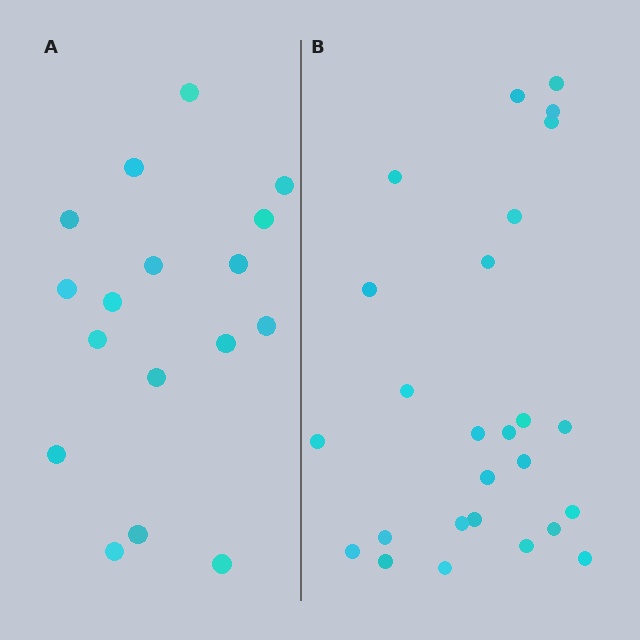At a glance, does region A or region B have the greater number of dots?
Region B (the right region) has more dots.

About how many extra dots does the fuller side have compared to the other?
Region B has roughly 8 or so more dots than region A.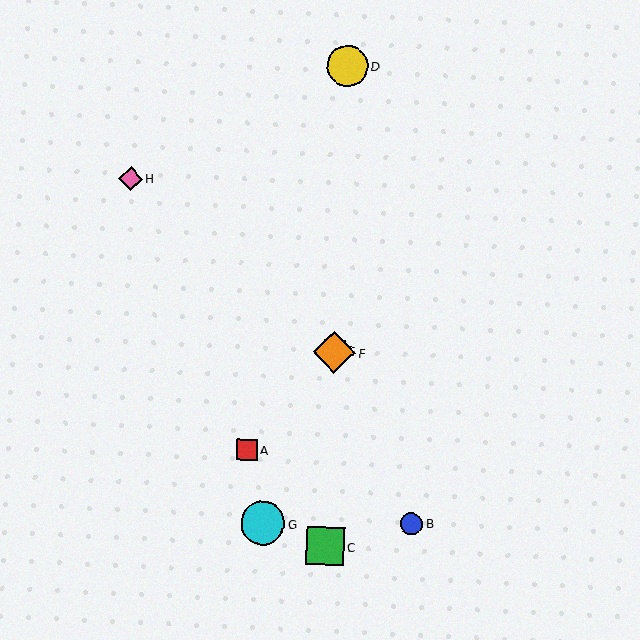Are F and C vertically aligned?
Yes, both are at x≈334.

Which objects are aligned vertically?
Objects C, D, E, F are aligned vertically.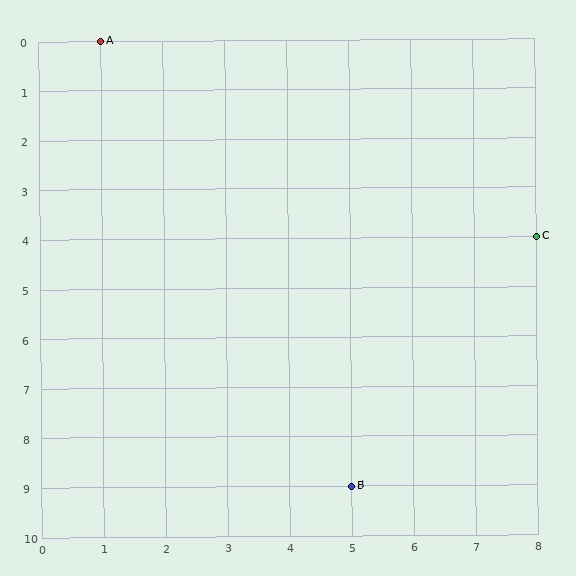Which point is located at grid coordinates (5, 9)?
Point B is at (5, 9).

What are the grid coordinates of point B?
Point B is at grid coordinates (5, 9).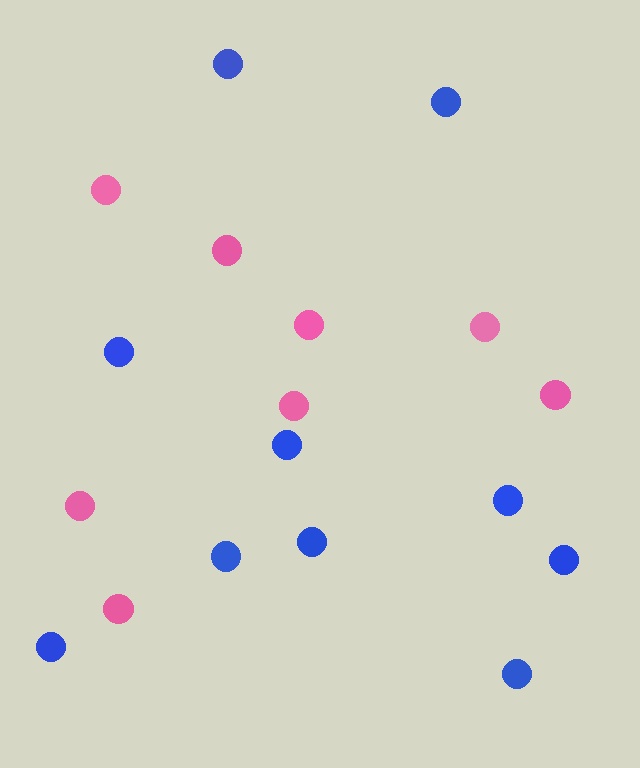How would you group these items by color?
There are 2 groups: one group of pink circles (8) and one group of blue circles (10).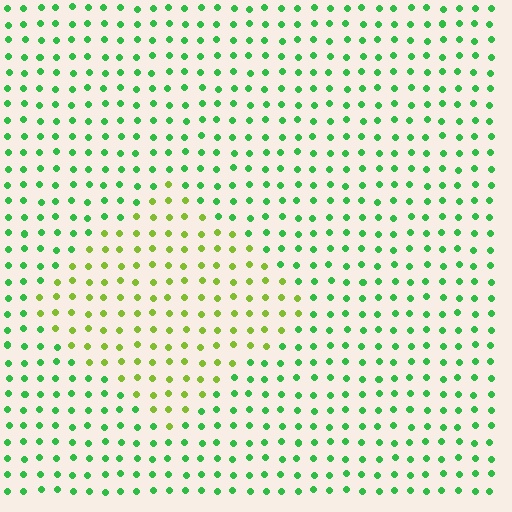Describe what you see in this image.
The image is filled with small green elements in a uniform arrangement. A diamond-shaped region is visible where the elements are tinted to a slightly different hue, forming a subtle color boundary.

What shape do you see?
I see a diamond.